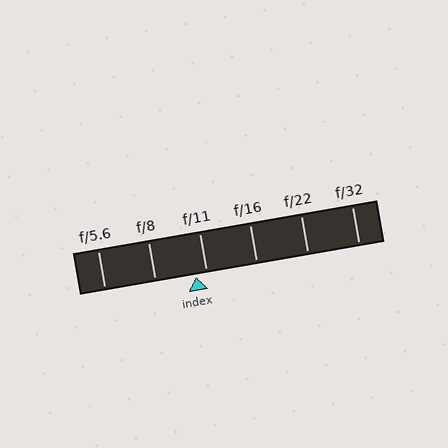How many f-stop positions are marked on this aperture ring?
There are 6 f-stop positions marked.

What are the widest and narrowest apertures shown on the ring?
The widest aperture shown is f/5.6 and the narrowest is f/32.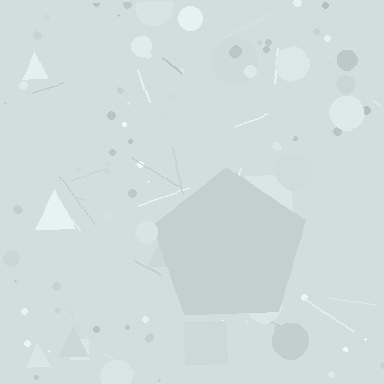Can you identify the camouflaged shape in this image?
The camouflaged shape is a pentagon.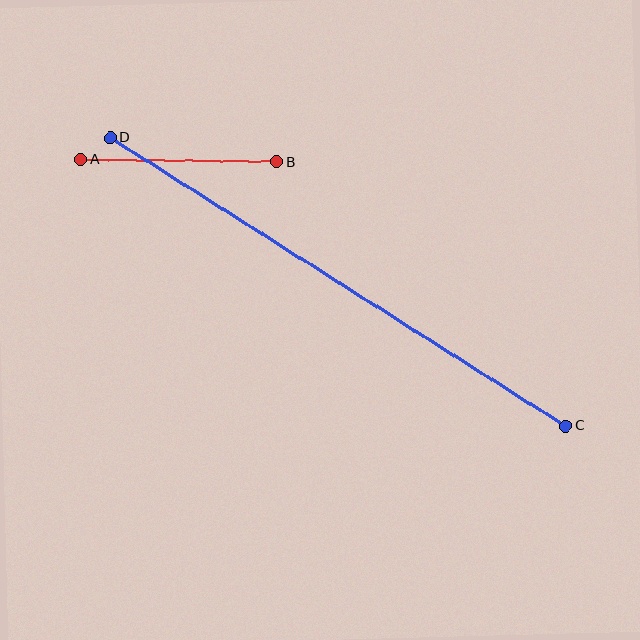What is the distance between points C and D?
The distance is approximately 539 pixels.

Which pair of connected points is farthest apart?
Points C and D are farthest apart.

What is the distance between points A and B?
The distance is approximately 196 pixels.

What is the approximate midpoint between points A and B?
The midpoint is at approximately (179, 161) pixels.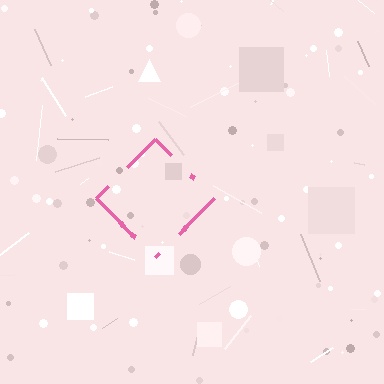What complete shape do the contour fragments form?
The contour fragments form a diamond.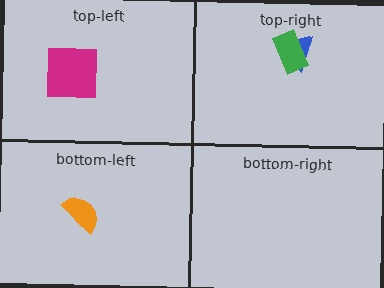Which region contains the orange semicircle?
The bottom-left region.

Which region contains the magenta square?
The top-left region.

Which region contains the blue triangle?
The top-right region.